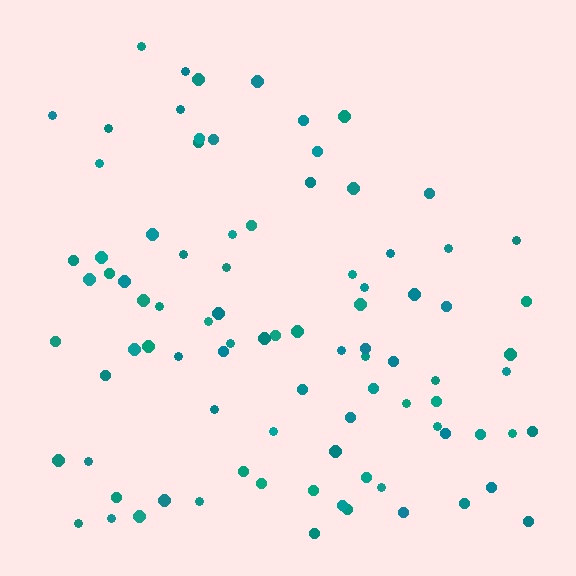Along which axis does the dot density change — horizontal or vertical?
Vertical.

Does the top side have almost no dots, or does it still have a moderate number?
Still a moderate number, just noticeably fewer than the bottom.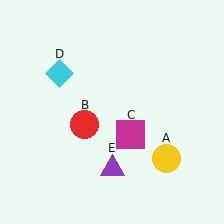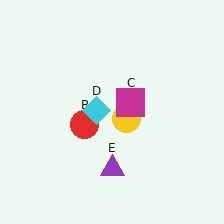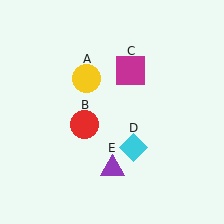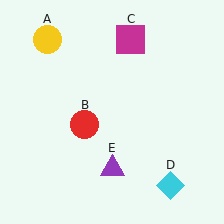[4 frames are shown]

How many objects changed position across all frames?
3 objects changed position: yellow circle (object A), magenta square (object C), cyan diamond (object D).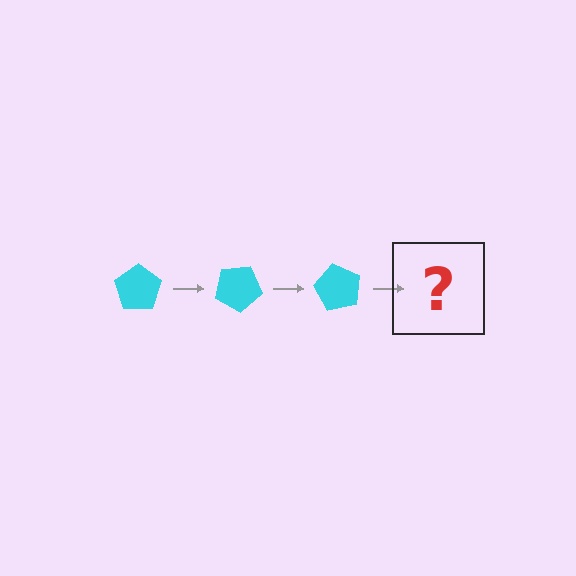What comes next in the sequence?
The next element should be a cyan pentagon rotated 90 degrees.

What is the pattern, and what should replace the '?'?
The pattern is that the pentagon rotates 30 degrees each step. The '?' should be a cyan pentagon rotated 90 degrees.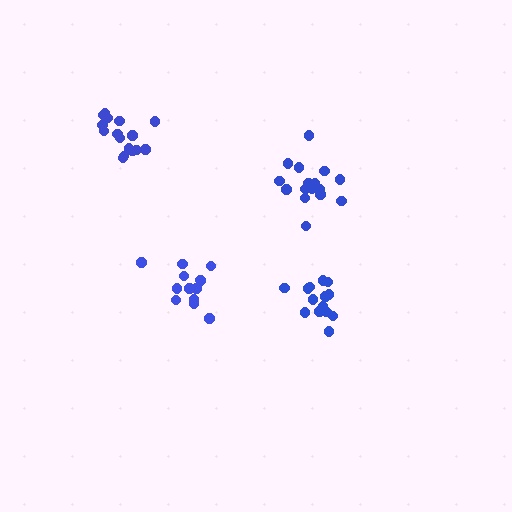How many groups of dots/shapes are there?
There are 4 groups.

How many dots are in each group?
Group 1: 14 dots, Group 2: 16 dots, Group 3: 13 dots, Group 4: 16 dots (59 total).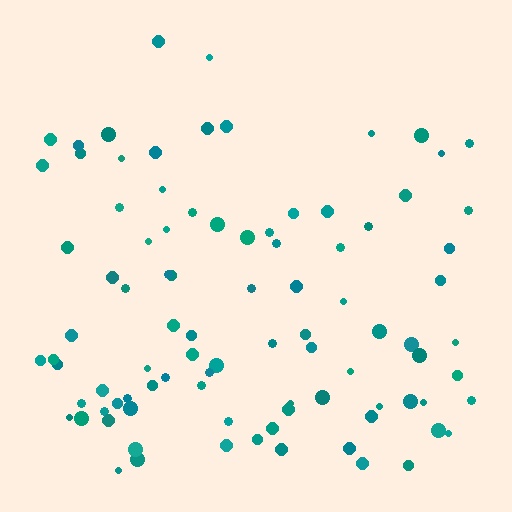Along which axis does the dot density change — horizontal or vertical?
Vertical.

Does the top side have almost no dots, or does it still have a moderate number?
Still a moderate number, just noticeably fewer than the bottom.